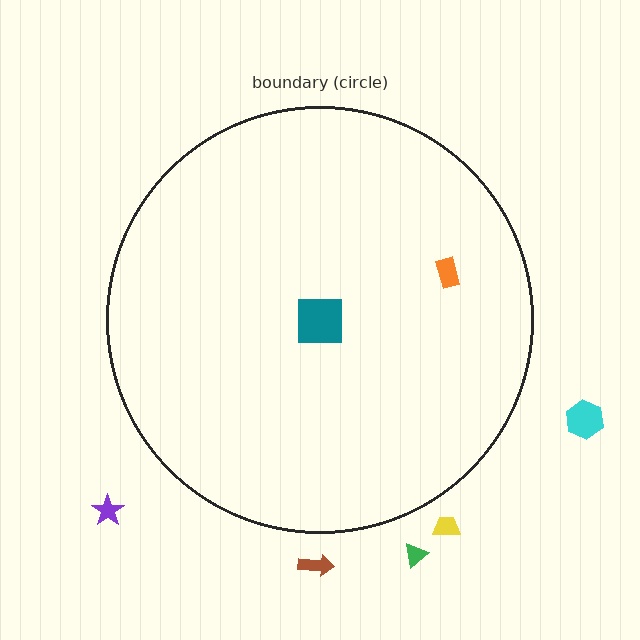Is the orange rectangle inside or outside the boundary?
Inside.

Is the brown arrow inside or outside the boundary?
Outside.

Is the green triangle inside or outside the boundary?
Outside.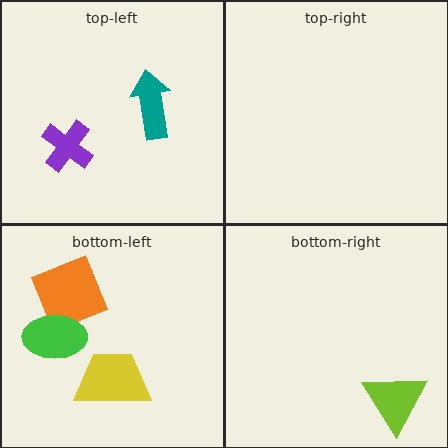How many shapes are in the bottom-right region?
1.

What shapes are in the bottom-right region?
The lime triangle.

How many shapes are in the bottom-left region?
3.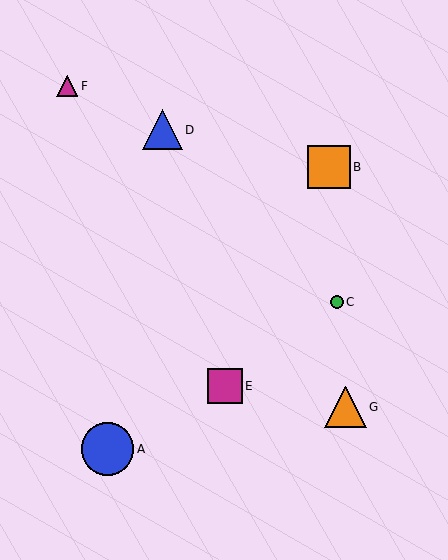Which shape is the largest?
The blue circle (labeled A) is the largest.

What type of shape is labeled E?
Shape E is a magenta square.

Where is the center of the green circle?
The center of the green circle is at (337, 302).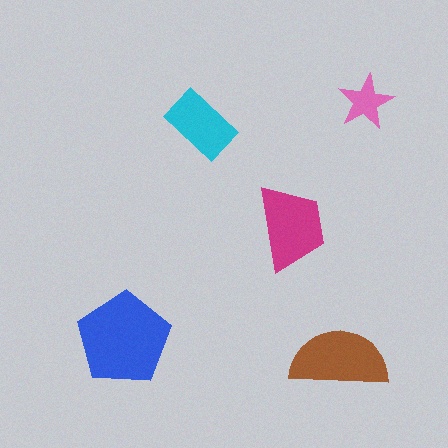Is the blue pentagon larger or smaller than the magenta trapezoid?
Larger.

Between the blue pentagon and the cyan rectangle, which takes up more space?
The blue pentagon.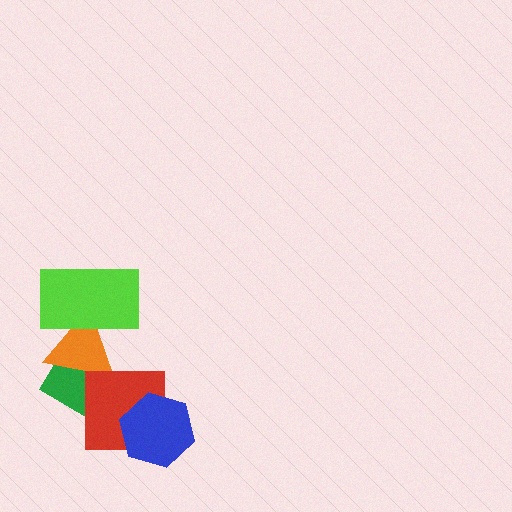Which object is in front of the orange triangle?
The lime rectangle is in front of the orange triangle.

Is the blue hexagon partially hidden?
No, no other shape covers it.